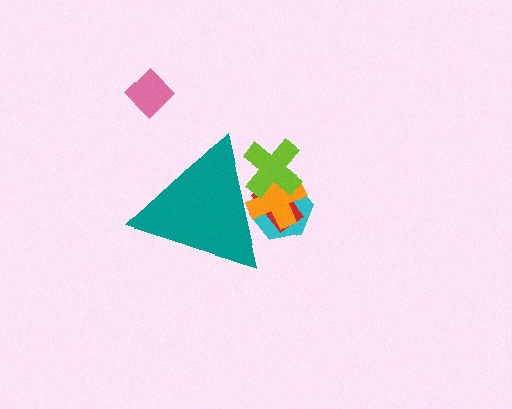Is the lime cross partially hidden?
Yes, the lime cross is partially hidden behind the teal triangle.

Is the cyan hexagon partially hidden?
Yes, the cyan hexagon is partially hidden behind the teal triangle.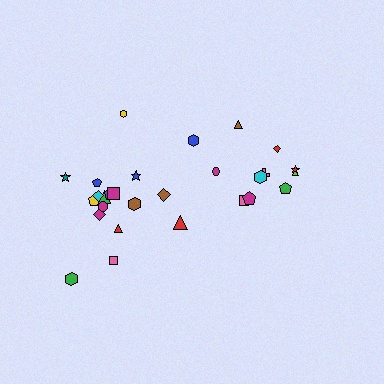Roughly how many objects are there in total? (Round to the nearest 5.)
Roughly 30 objects in total.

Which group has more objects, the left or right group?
The left group.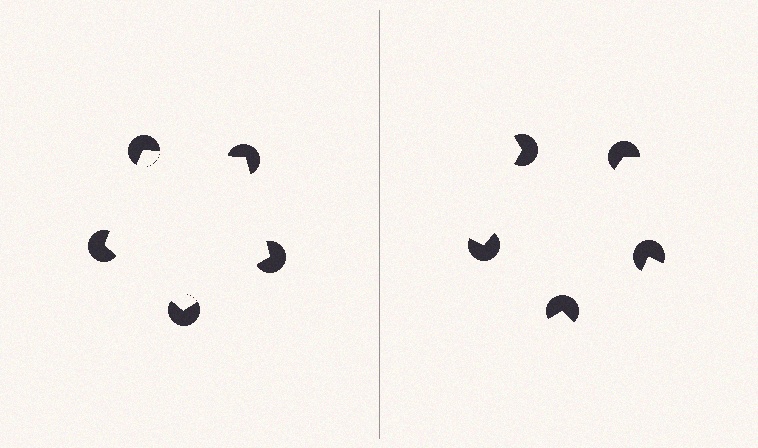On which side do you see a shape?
An illusory pentagon appears on the left side. On the right side the wedge cuts are rotated, so no coherent shape forms.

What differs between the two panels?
The pac-man discs are positioned identically on both sides; only the wedge orientations differ. On the left they align to a pentagon; on the right they are misaligned.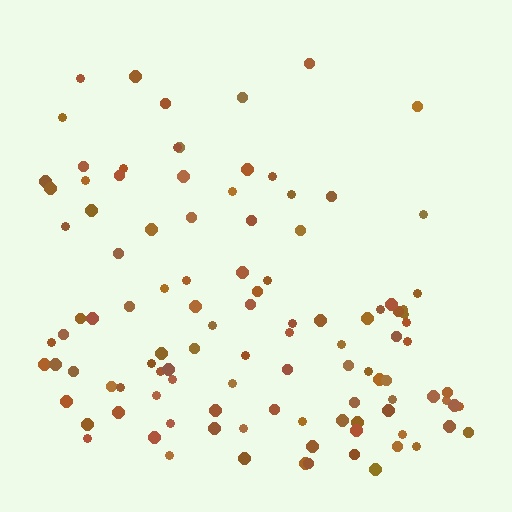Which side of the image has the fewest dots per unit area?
The top.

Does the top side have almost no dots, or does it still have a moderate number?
Still a moderate number, just noticeably fewer than the bottom.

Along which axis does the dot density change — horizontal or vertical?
Vertical.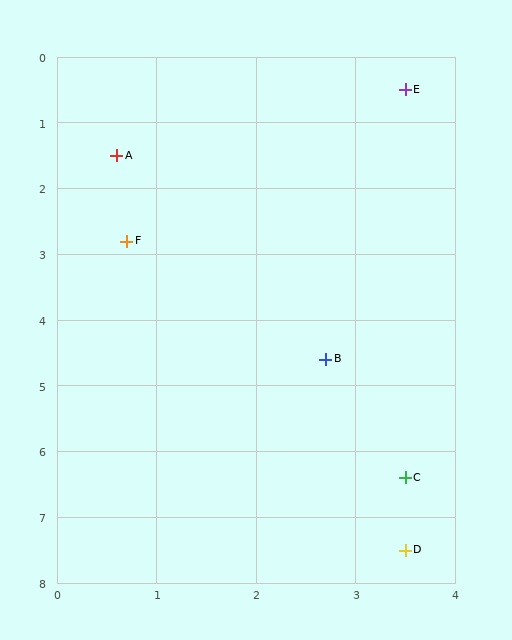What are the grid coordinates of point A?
Point A is at approximately (0.6, 1.5).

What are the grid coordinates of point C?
Point C is at approximately (3.5, 6.4).